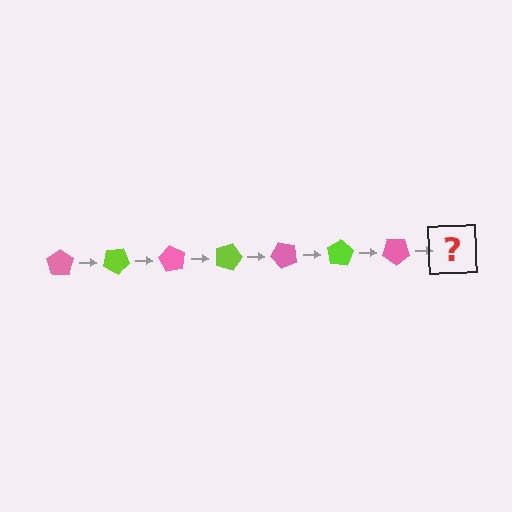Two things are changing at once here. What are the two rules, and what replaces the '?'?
The two rules are that it rotates 30 degrees each step and the color cycles through pink and lime. The '?' should be a lime pentagon, rotated 210 degrees from the start.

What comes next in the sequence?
The next element should be a lime pentagon, rotated 210 degrees from the start.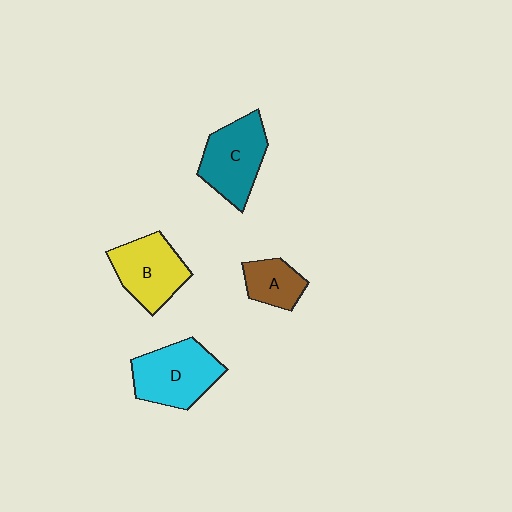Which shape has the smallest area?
Shape A (brown).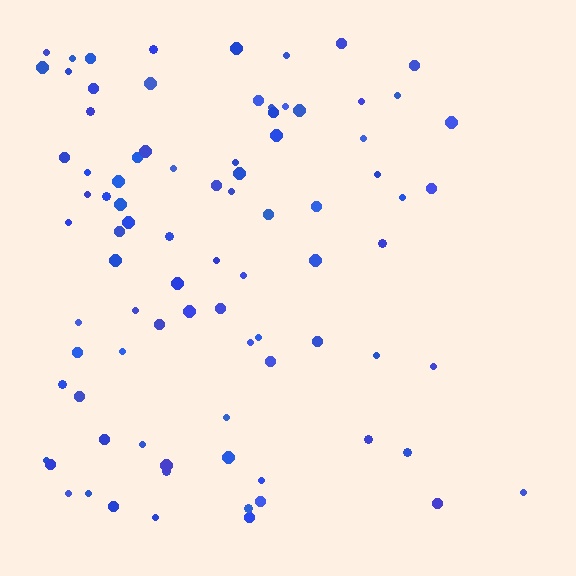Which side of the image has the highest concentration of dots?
The left.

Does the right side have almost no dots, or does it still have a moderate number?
Still a moderate number, just noticeably fewer than the left.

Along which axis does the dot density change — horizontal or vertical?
Horizontal.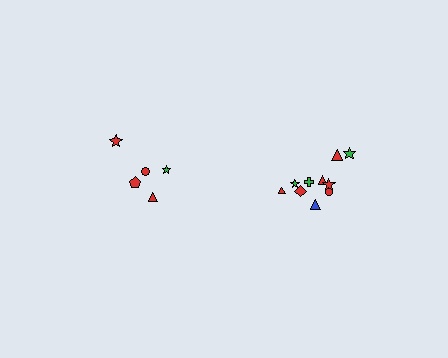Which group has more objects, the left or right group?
The right group.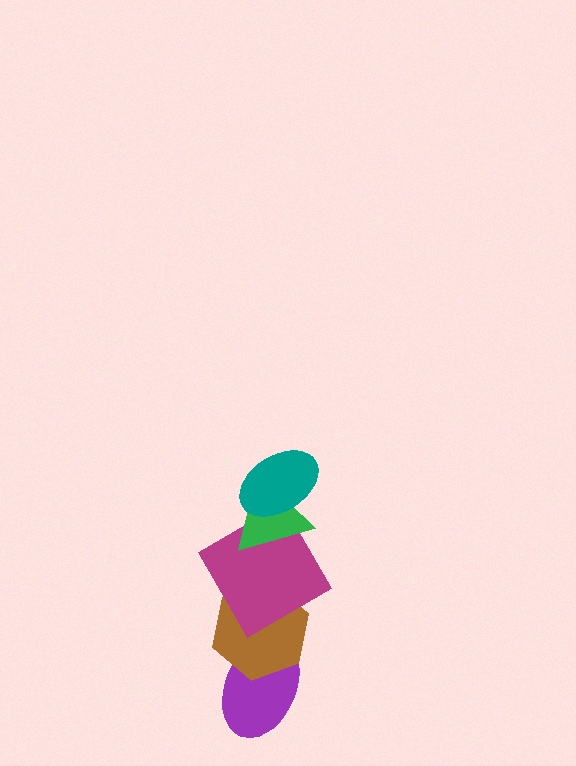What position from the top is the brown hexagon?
The brown hexagon is 4th from the top.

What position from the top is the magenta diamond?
The magenta diamond is 3rd from the top.